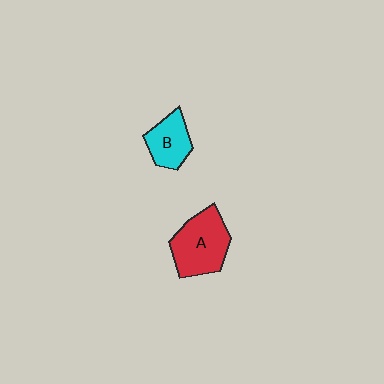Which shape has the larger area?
Shape A (red).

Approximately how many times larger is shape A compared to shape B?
Approximately 1.6 times.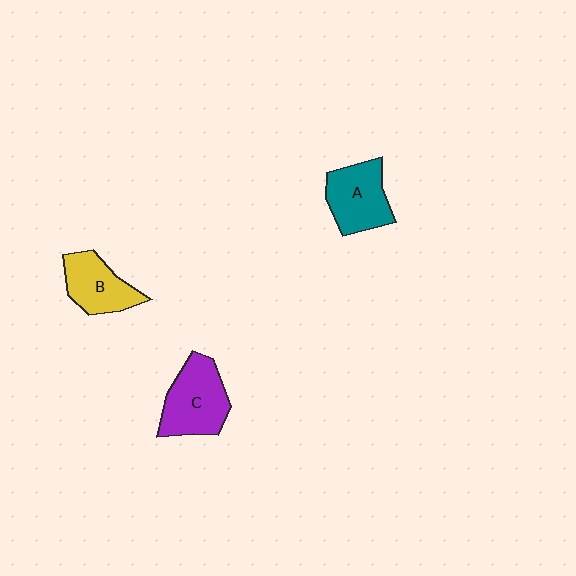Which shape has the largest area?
Shape C (purple).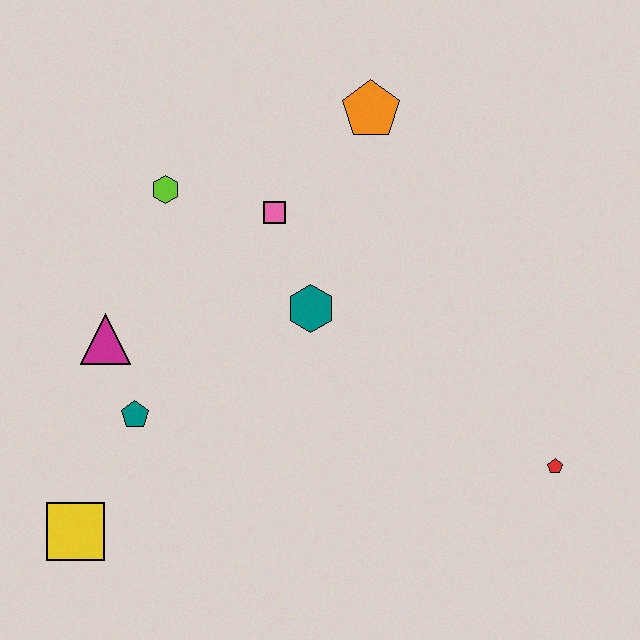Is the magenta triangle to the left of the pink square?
Yes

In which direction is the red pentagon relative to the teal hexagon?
The red pentagon is to the right of the teal hexagon.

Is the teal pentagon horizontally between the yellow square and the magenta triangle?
No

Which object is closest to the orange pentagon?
The pink square is closest to the orange pentagon.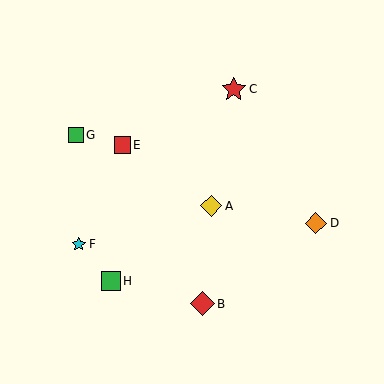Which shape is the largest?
The red star (labeled C) is the largest.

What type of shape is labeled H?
Shape H is a green square.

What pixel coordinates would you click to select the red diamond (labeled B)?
Click at (202, 304) to select the red diamond B.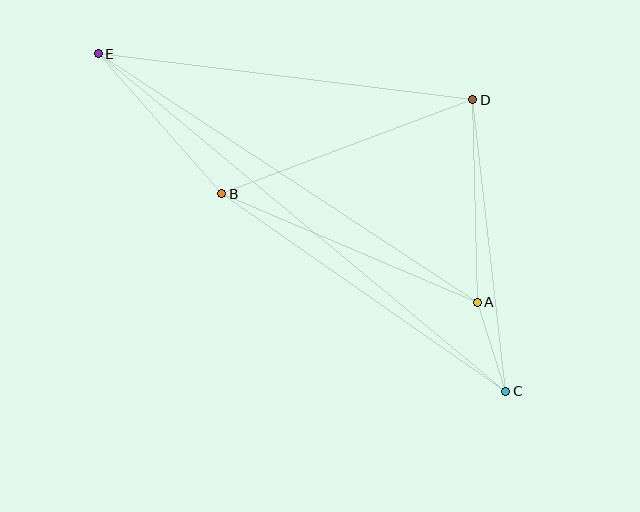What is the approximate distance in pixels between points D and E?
The distance between D and E is approximately 377 pixels.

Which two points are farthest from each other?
Points C and E are farthest from each other.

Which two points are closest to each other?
Points A and C are closest to each other.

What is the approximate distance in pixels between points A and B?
The distance between A and B is approximately 277 pixels.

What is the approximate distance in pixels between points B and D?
The distance between B and D is approximately 268 pixels.